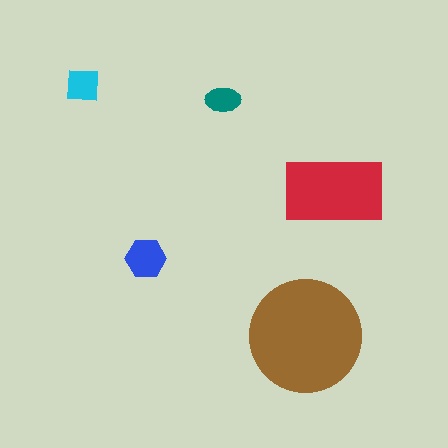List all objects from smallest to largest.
The teal ellipse, the cyan square, the blue hexagon, the red rectangle, the brown circle.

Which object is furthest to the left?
The cyan square is leftmost.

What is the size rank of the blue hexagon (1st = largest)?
3rd.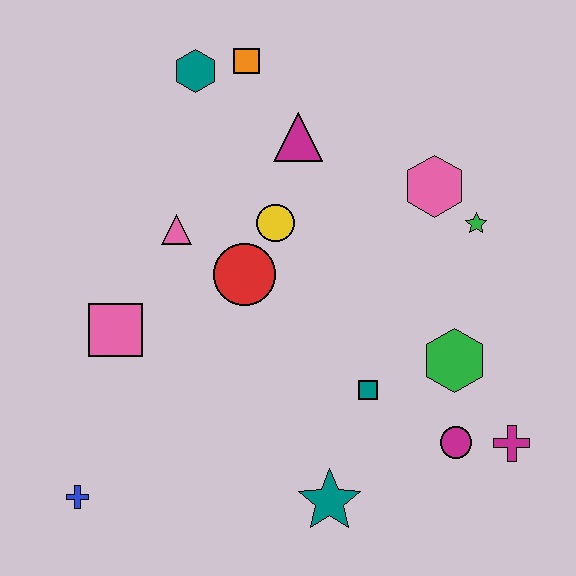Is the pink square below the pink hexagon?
Yes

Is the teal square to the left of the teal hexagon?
No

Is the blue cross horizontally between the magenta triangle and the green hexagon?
No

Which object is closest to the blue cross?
The pink square is closest to the blue cross.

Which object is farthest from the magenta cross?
The teal hexagon is farthest from the magenta cross.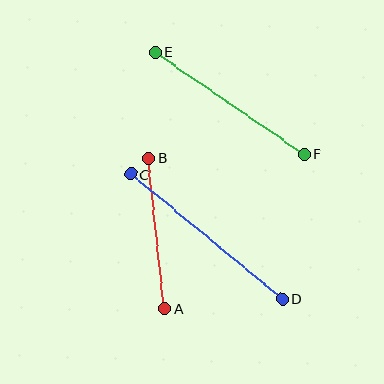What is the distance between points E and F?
The distance is approximately 181 pixels.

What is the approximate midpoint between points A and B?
The midpoint is at approximately (156, 233) pixels.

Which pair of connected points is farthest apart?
Points C and D are farthest apart.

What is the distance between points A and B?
The distance is approximately 151 pixels.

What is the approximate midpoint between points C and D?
The midpoint is at approximately (207, 236) pixels.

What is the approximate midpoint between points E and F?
The midpoint is at approximately (229, 103) pixels.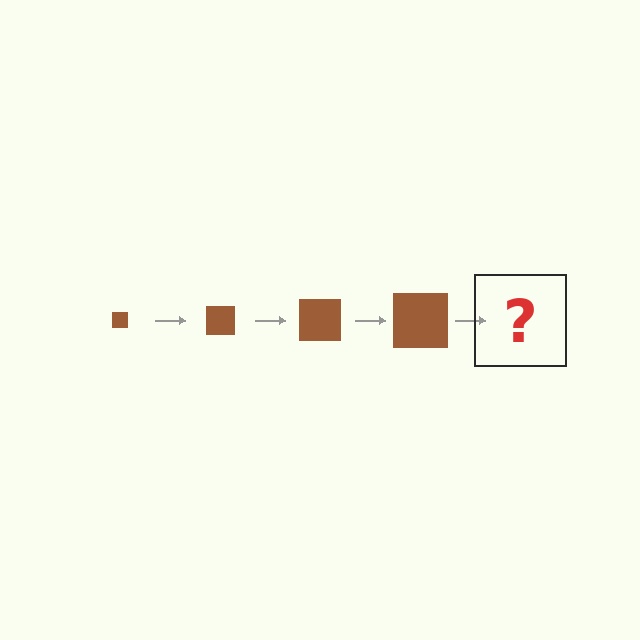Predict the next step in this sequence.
The next step is a brown square, larger than the previous one.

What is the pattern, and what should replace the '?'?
The pattern is that the square gets progressively larger each step. The '?' should be a brown square, larger than the previous one.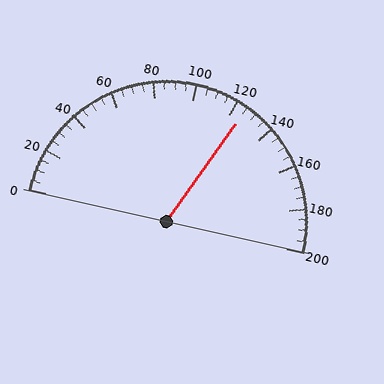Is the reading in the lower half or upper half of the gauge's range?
The reading is in the upper half of the range (0 to 200).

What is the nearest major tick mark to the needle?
The nearest major tick mark is 120.